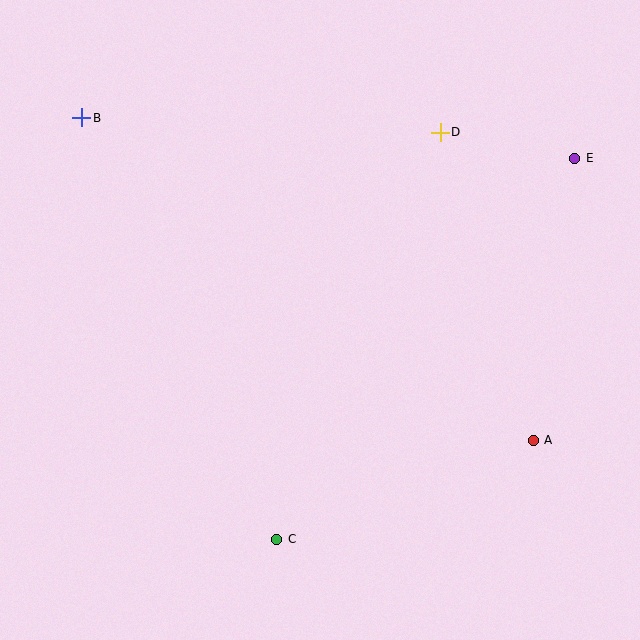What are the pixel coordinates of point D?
Point D is at (440, 132).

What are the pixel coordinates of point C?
Point C is at (277, 539).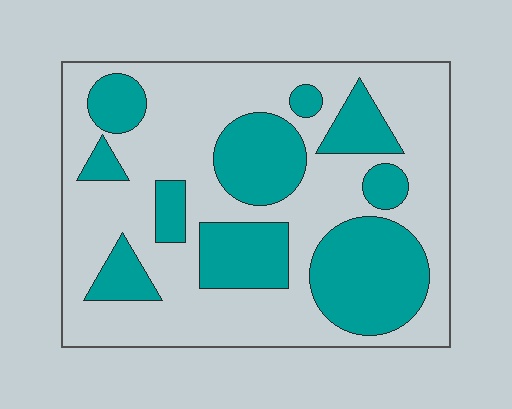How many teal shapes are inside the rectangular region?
10.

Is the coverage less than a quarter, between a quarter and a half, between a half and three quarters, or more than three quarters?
Between a quarter and a half.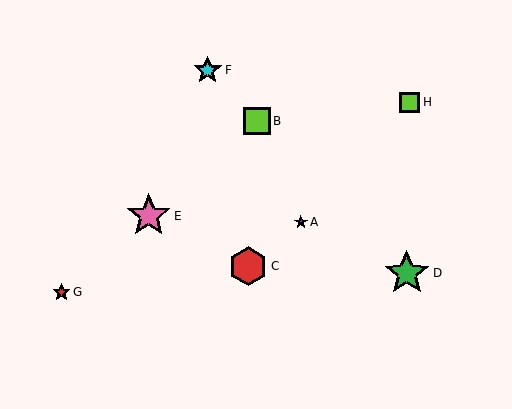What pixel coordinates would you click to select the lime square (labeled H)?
Click at (410, 102) to select the lime square H.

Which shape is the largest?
The green star (labeled D) is the largest.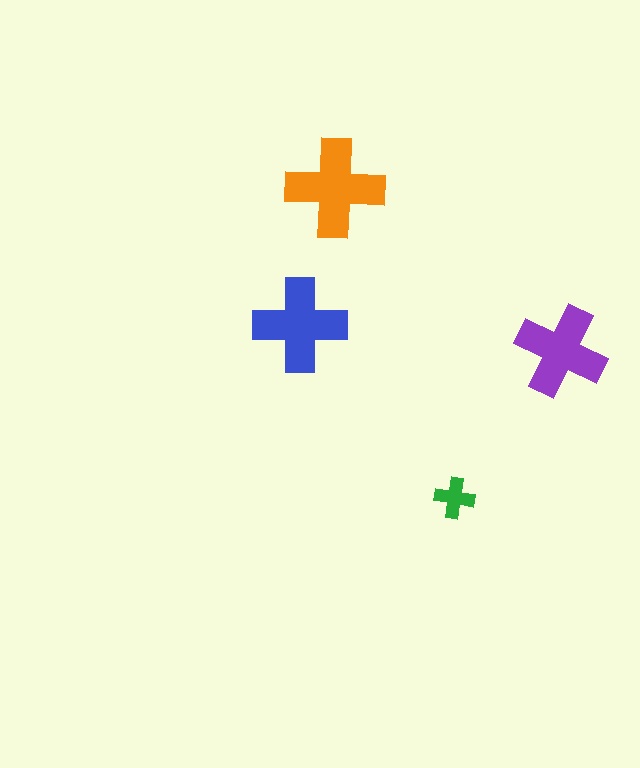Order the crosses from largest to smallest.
the orange one, the blue one, the purple one, the green one.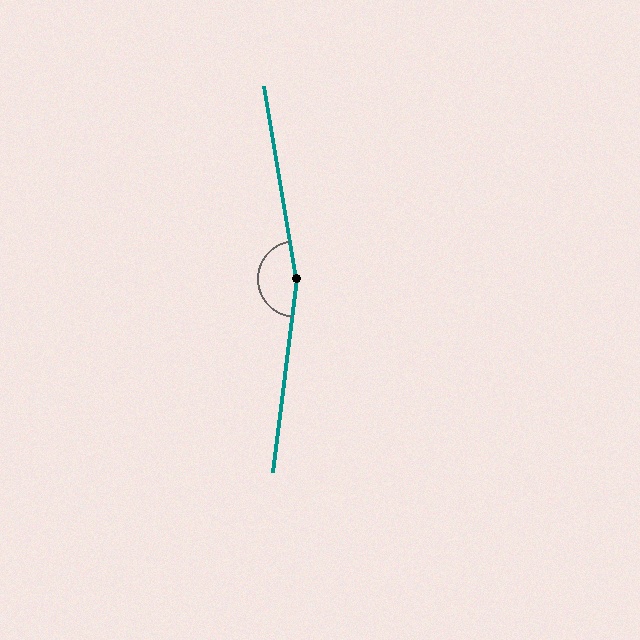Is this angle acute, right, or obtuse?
It is obtuse.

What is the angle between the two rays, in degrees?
Approximately 163 degrees.